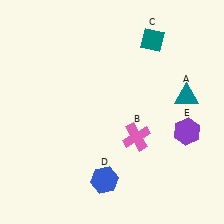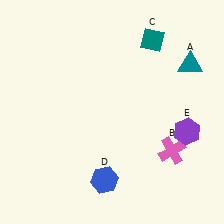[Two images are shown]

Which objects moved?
The objects that moved are: the teal triangle (A), the pink cross (B).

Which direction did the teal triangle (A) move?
The teal triangle (A) moved up.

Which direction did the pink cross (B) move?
The pink cross (B) moved right.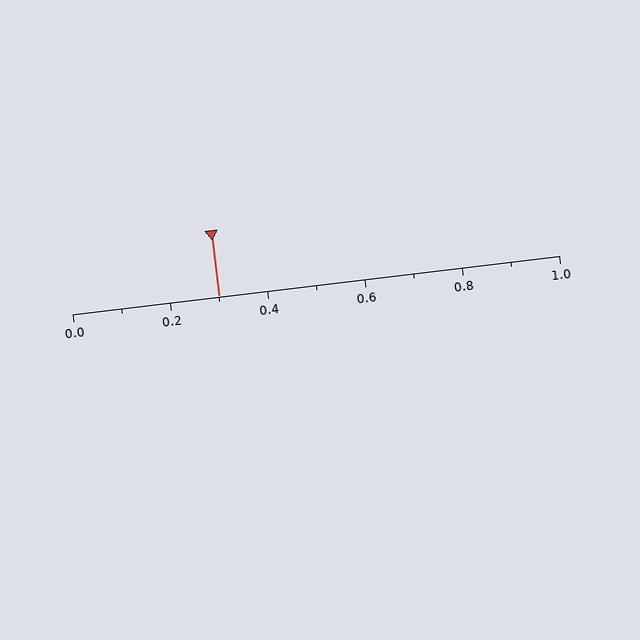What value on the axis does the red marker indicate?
The marker indicates approximately 0.3.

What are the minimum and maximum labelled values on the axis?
The axis runs from 0.0 to 1.0.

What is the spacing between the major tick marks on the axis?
The major ticks are spaced 0.2 apart.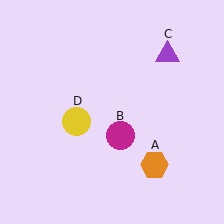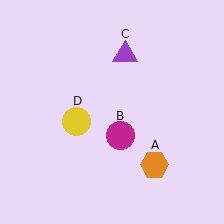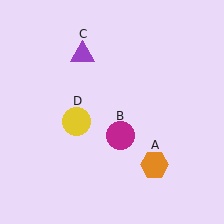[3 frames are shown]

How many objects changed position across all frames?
1 object changed position: purple triangle (object C).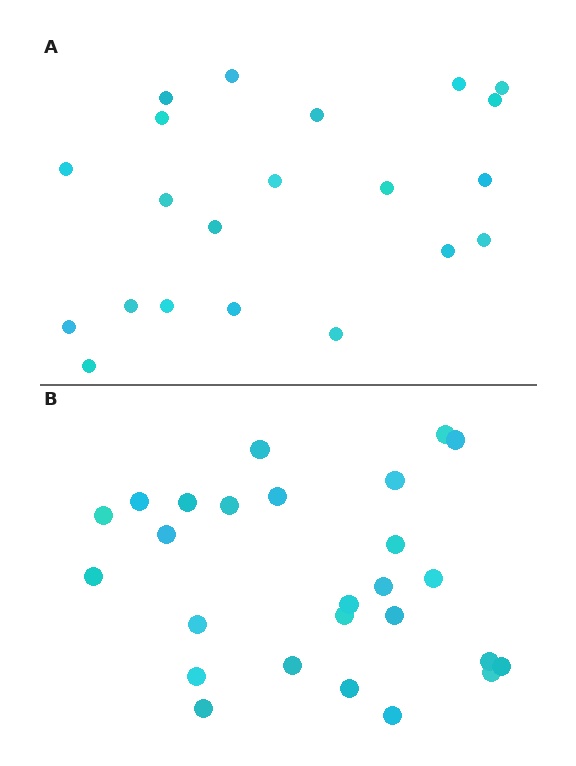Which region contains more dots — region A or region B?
Region B (the bottom region) has more dots.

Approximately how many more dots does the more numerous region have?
Region B has about 5 more dots than region A.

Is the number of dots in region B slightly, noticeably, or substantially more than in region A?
Region B has only slightly more — the two regions are fairly close. The ratio is roughly 1.2 to 1.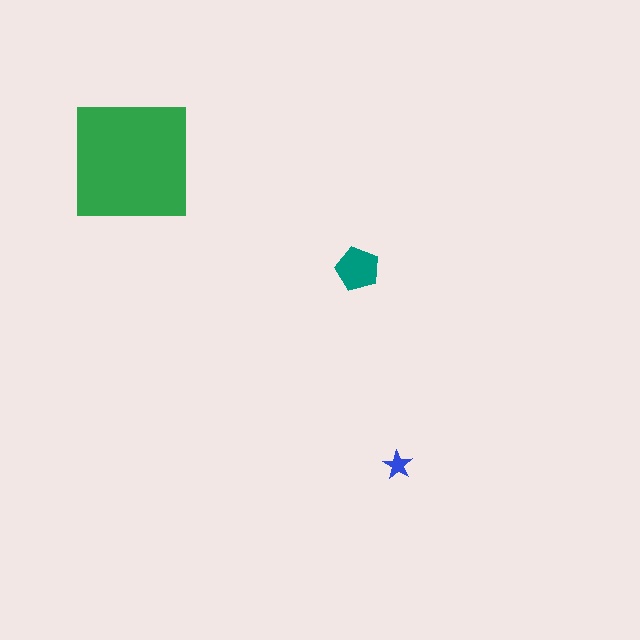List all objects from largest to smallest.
The green square, the teal pentagon, the blue star.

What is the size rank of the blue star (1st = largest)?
3rd.